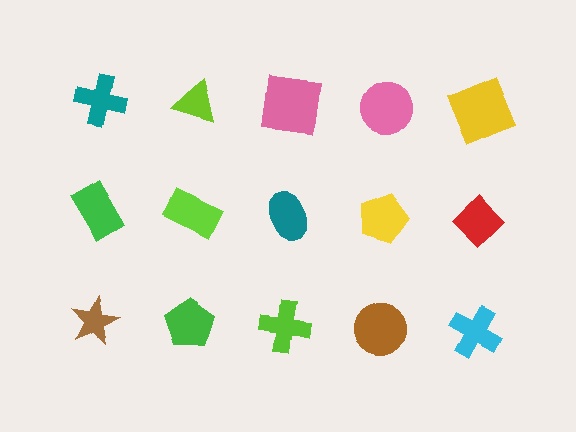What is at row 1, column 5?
A yellow square.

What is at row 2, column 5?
A red diamond.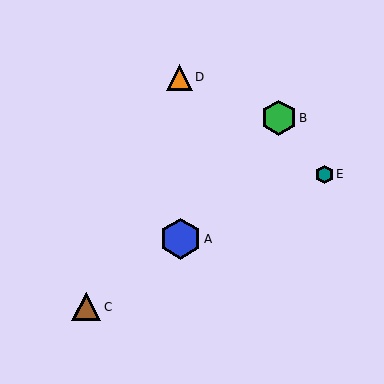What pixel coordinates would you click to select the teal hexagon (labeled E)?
Click at (324, 174) to select the teal hexagon E.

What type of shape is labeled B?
Shape B is a green hexagon.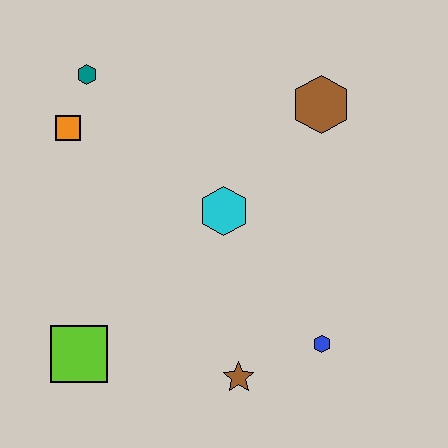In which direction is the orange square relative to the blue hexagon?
The orange square is to the left of the blue hexagon.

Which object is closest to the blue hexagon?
The brown star is closest to the blue hexagon.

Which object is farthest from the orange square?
The blue hexagon is farthest from the orange square.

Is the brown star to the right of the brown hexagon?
No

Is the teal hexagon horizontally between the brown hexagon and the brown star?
No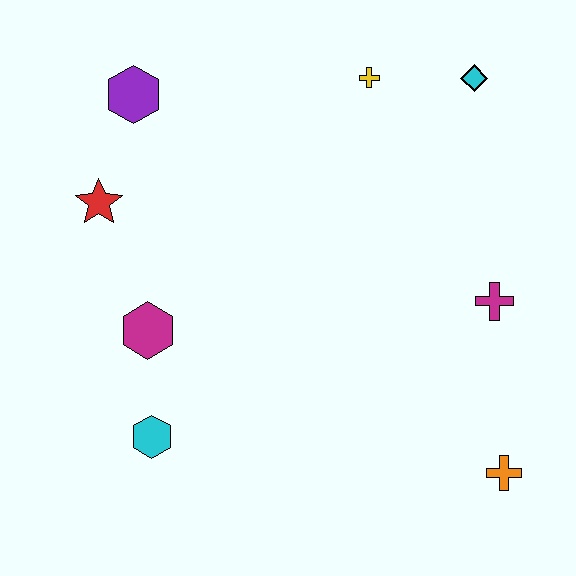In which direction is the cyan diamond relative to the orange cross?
The cyan diamond is above the orange cross.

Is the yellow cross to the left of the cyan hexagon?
No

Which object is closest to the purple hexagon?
The red star is closest to the purple hexagon.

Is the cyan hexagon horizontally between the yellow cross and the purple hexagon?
Yes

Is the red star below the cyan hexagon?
No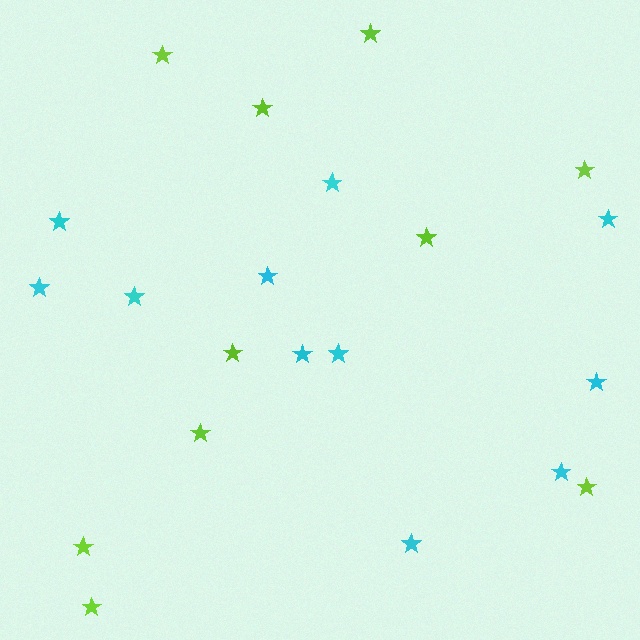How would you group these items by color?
There are 2 groups: one group of cyan stars (11) and one group of lime stars (10).